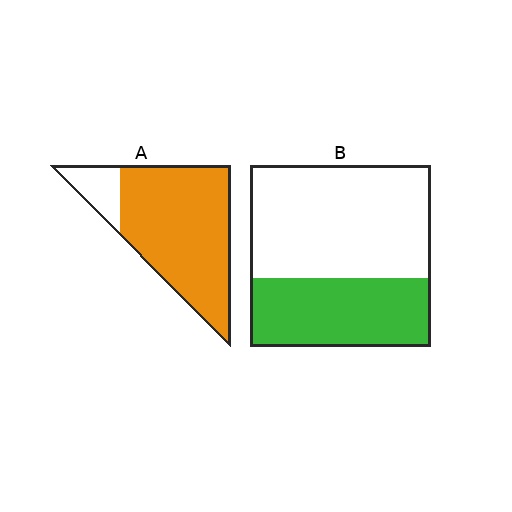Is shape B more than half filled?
No.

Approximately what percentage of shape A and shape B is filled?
A is approximately 85% and B is approximately 40%.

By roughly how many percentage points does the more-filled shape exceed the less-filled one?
By roughly 45 percentage points (A over B).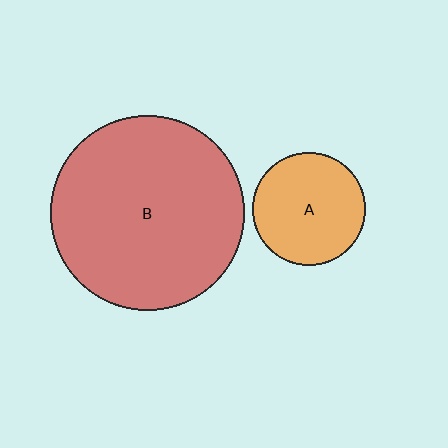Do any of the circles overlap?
No, none of the circles overlap.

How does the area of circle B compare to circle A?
Approximately 3.0 times.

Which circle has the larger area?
Circle B (red).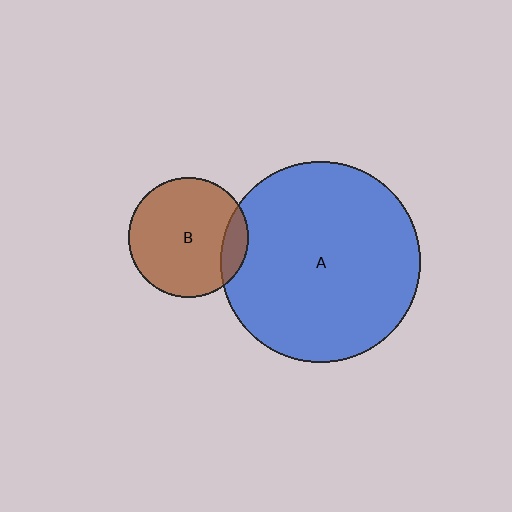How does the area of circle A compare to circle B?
Approximately 2.8 times.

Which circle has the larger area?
Circle A (blue).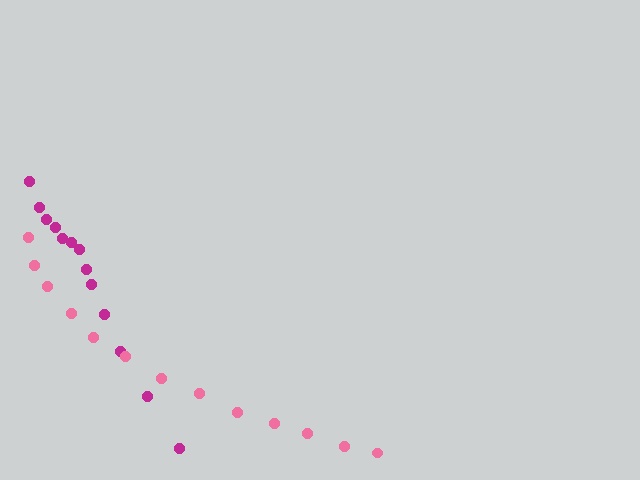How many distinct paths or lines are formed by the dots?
There are 2 distinct paths.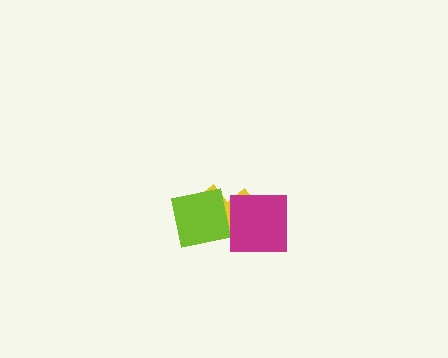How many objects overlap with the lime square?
1 object overlaps with the lime square.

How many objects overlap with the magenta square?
1 object overlaps with the magenta square.